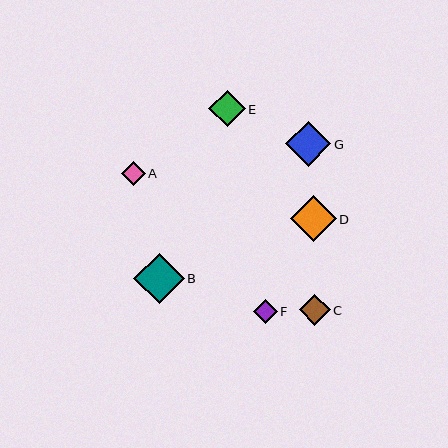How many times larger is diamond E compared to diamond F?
Diamond E is approximately 1.5 times the size of diamond F.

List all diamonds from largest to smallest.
From largest to smallest: B, D, G, E, C, F, A.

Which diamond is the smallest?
Diamond A is the smallest with a size of approximately 23 pixels.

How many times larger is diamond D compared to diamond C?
Diamond D is approximately 1.5 times the size of diamond C.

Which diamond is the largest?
Diamond B is the largest with a size of approximately 50 pixels.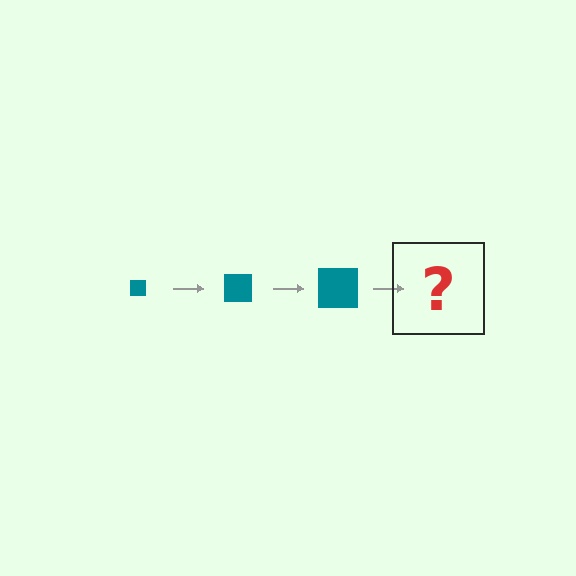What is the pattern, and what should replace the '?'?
The pattern is that the square gets progressively larger each step. The '?' should be a teal square, larger than the previous one.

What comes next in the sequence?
The next element should be a teal square, larger than the previous one.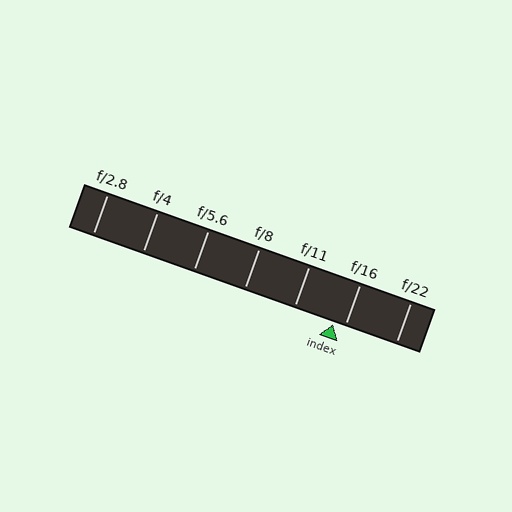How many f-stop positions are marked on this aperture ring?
There are 7 f-stop positions marked.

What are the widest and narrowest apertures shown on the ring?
The widest aperture shown is f/2.8 and the narrowest is f/22.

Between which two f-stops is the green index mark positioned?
The index mark is between f/11 and f/16.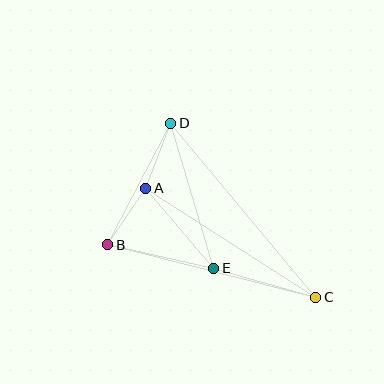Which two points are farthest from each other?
Points C and D are farthest from each other.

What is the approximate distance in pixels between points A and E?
The distance between A and E is approximately 105 pixels.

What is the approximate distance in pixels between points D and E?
The distance between D and E is approximately 151 pixels.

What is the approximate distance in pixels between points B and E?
The distance between B and E is approximately 108 pixels.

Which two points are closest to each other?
Points A and B are closest to each other.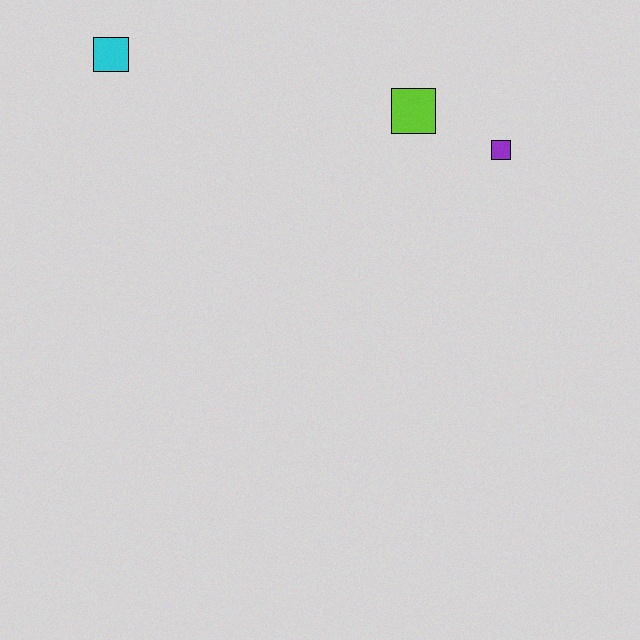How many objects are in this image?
There are 3 objects.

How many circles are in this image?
There are no circles.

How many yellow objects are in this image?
There are no yellow objects.